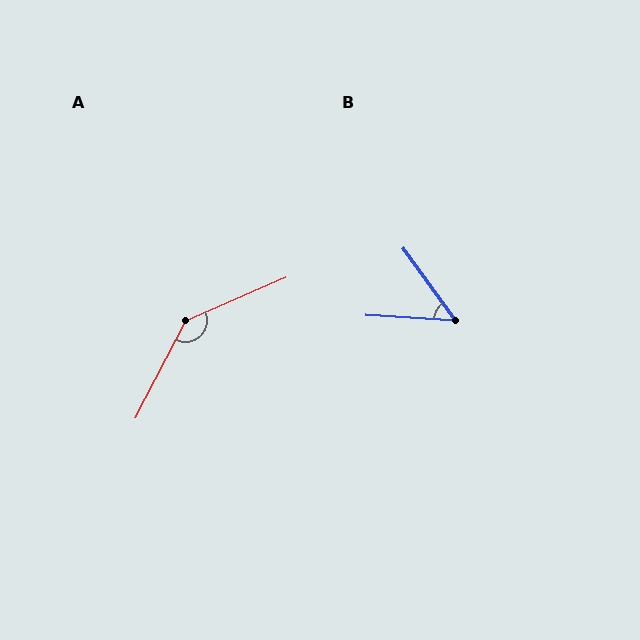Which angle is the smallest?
B, at approximately 50 degrees.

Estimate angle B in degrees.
Approximately 50 degrees.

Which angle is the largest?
A, at approximately 141 degrees.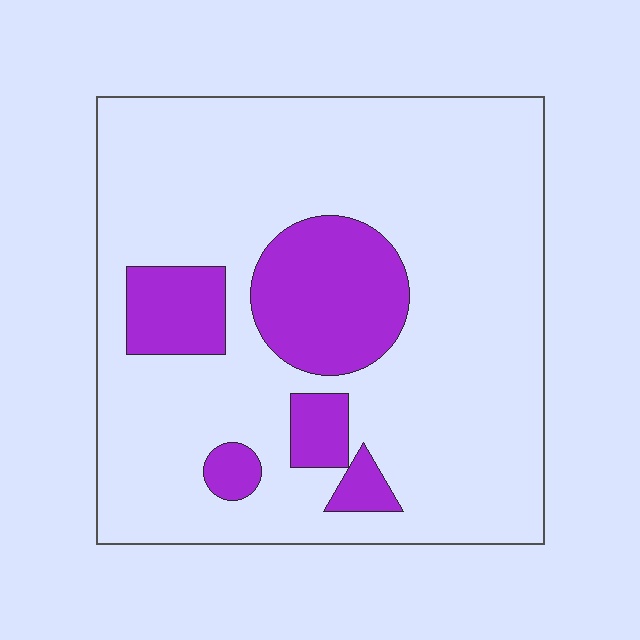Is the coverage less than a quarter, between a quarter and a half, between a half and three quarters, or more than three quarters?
Less than a quarter.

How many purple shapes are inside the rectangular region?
5.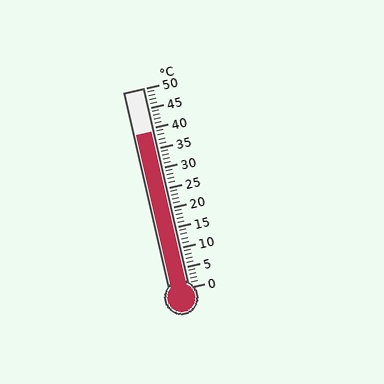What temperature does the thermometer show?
The thermometer shows approximately 39°C.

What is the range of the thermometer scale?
The thermometer scale ranges from 0°C to 50°C.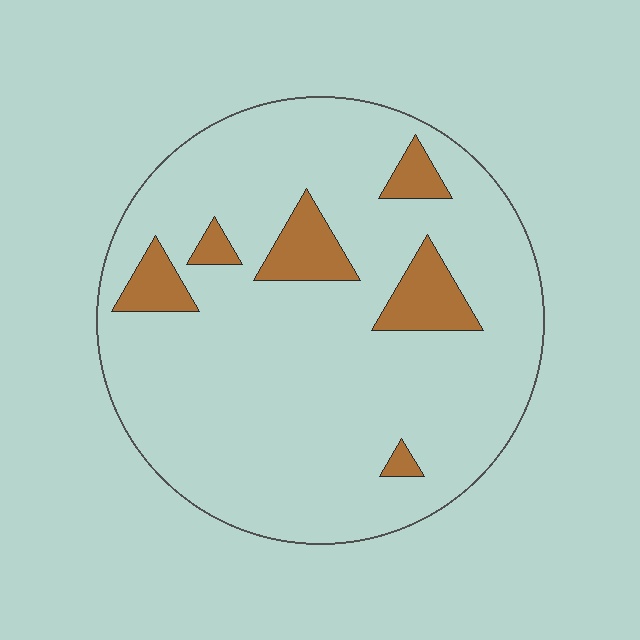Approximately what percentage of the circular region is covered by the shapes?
Approximately 10%.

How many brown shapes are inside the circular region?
6.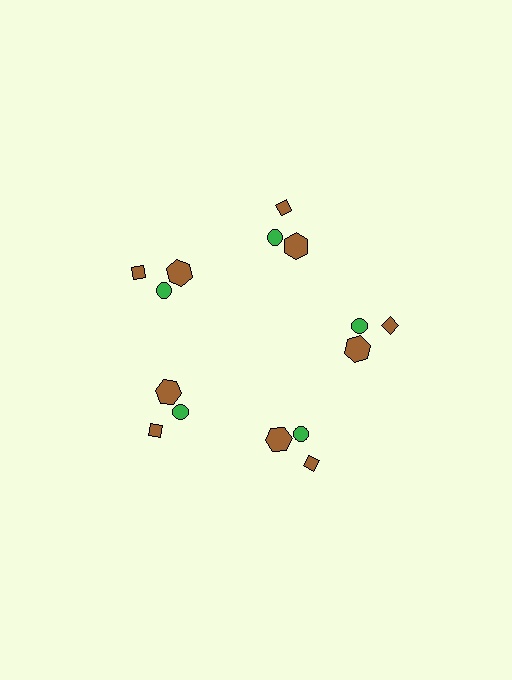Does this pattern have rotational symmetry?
Yes, this pattern has 5-fold rotational symmetry. It looks the same after rotating 72 degrees around the center.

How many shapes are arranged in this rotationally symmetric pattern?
There are 15 shapes, arranged in 5 groups of 3.